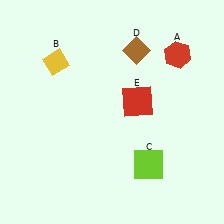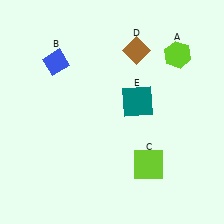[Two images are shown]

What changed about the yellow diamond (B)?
In Image 1, B is yellow. In Image 2, it changed to blue.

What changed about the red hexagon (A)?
In Image 1, A is red. In Image 2, it changed to lime.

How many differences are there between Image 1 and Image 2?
There are 3 differences between the two images.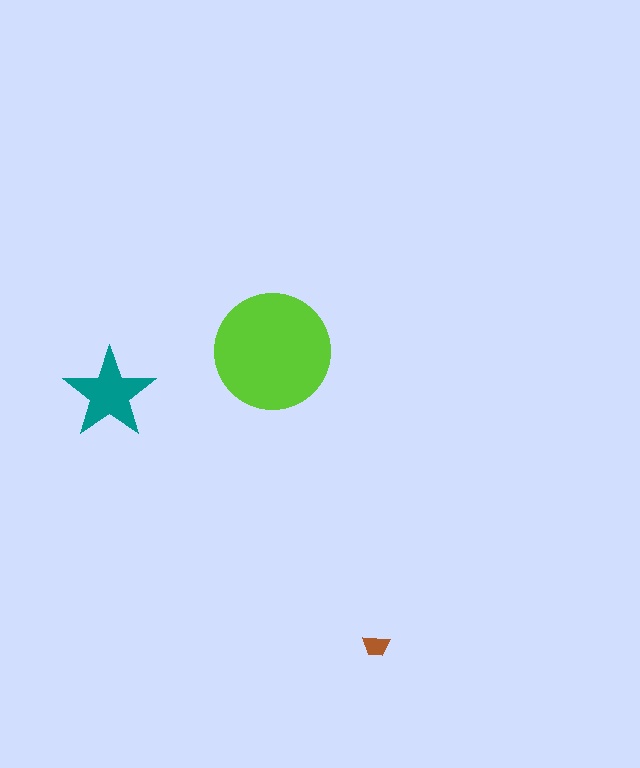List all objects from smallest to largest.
The brown trapezoid, the teal star, the lime circle.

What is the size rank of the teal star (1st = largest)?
2nd.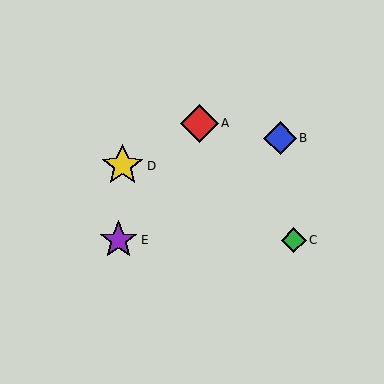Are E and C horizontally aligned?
Yes, both are at y≈240.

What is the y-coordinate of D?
Object D is at y≈166.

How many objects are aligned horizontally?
2 objects (C, E) are aligned horizontally.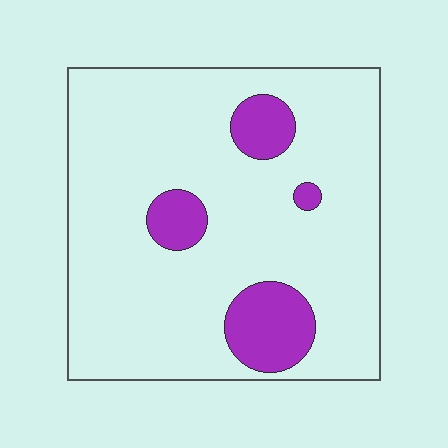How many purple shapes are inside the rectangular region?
4.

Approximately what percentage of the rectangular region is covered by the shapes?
Approximately 15%.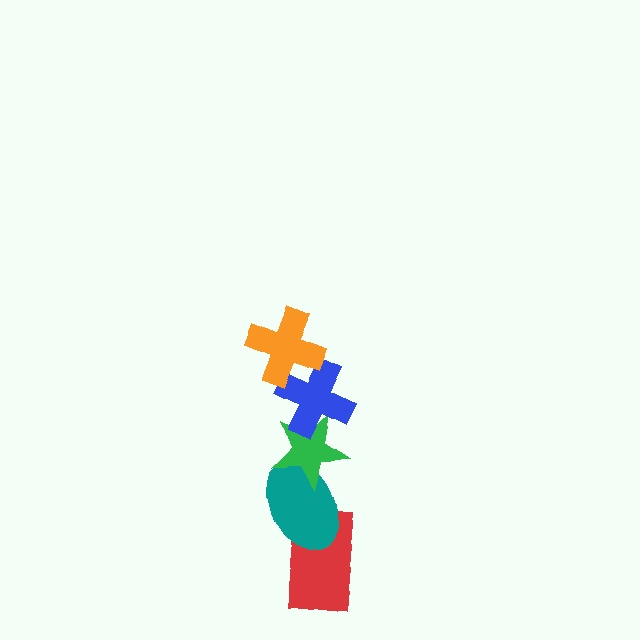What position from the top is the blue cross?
The blue cross is 2nd from the top.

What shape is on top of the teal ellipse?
The green star is on top of the teal ellipse.